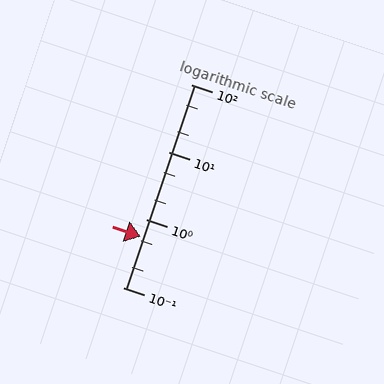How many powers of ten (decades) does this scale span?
The scale spans 3 decades, from 0.1 to 100.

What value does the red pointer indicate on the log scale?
The pointer indicates approximately 0.56.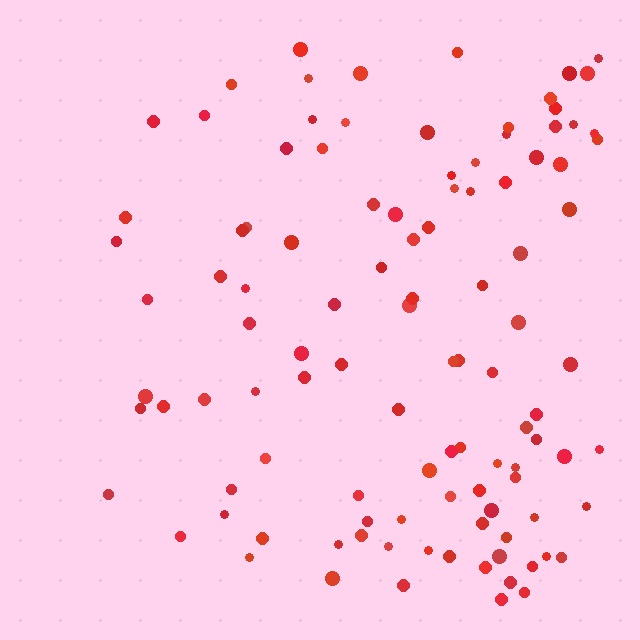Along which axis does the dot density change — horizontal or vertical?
Horizontal.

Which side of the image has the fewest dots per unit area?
The left.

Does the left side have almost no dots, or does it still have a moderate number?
Still a moderate number, just noticeably fewer than the right.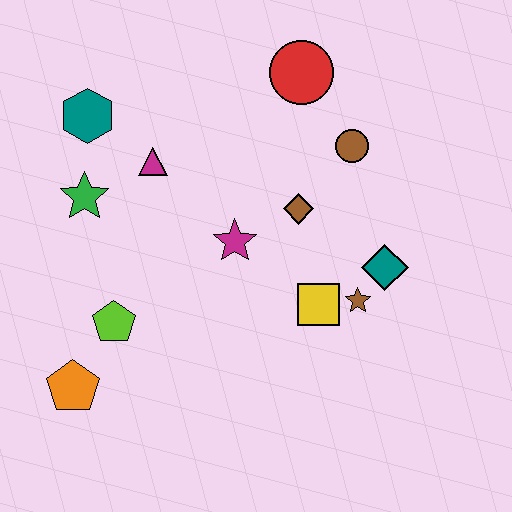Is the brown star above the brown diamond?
No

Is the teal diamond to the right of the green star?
Yes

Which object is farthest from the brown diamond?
The orange pentagon is farthest from the brown diamond.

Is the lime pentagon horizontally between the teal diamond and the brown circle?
No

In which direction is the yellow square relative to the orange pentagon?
The yellow square is to the right of the orange pentagon.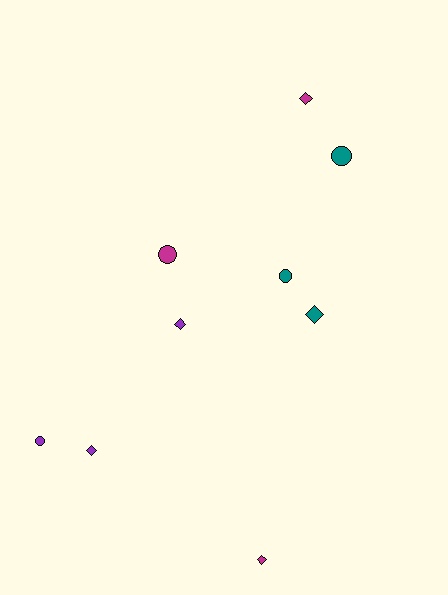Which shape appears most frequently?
Diamond, with 5 objects.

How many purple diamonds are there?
There are 2 purple diamonds.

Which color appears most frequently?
Teal, with 3 objects.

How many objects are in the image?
There are 9 objects.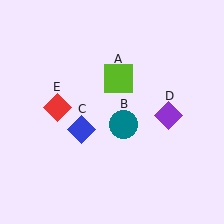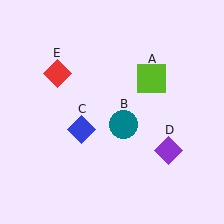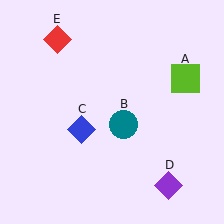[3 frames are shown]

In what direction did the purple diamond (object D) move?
The purple diamond (object D) moved down.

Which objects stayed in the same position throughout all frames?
Teal circle (object B) and blue diamond (object C) remained stationary.